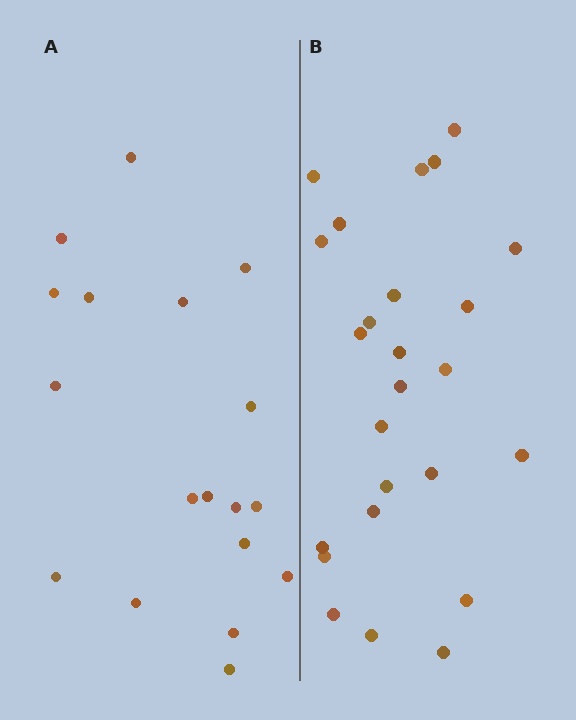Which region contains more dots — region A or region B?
Region B (the right region) has more dots.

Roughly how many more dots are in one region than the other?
Region B has roughly 8 or so more dots than region A.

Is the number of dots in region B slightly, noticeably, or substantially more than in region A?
Region B has noticeably more, but not dramatically so. The ratio is roughly 1.4 to 1.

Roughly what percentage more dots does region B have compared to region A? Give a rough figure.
About 40% more.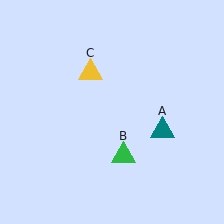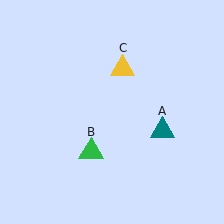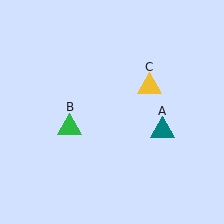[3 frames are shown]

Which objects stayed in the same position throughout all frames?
Teal triangle (object A) remained stationary.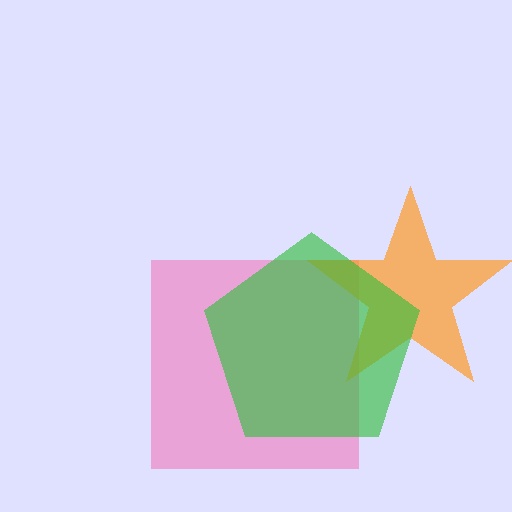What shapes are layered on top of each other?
The layered shapes are: a pink square, an orange star, a green pentagon.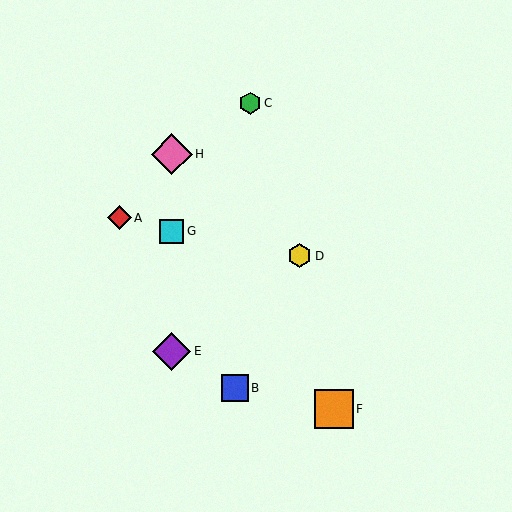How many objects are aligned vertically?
3 objects (E, G, H) are aligned vertically.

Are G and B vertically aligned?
No, G is at x≈172 and B is at x≈235.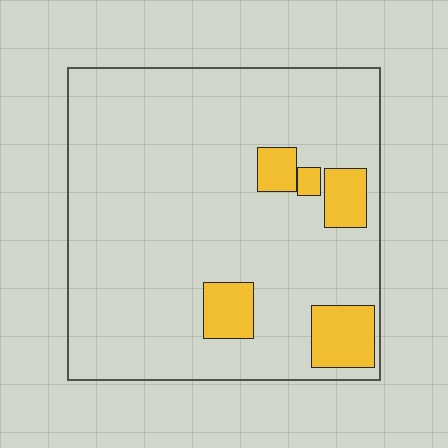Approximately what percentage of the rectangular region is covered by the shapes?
Approximately 10%.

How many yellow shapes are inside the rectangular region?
5.